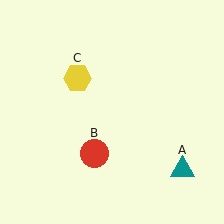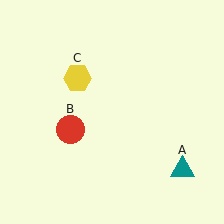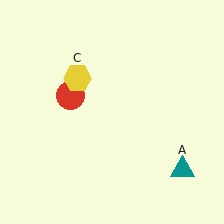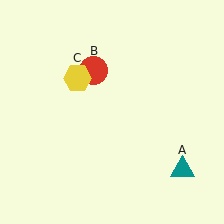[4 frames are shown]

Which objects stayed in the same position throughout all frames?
Teal triangle (object A) and yellow hexagon (object C) remained stationary.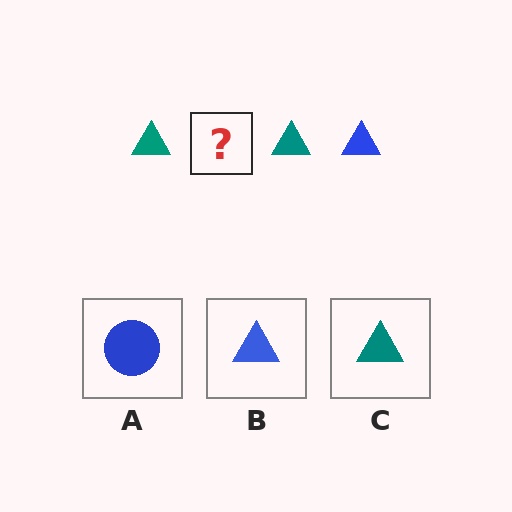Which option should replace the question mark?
Option B.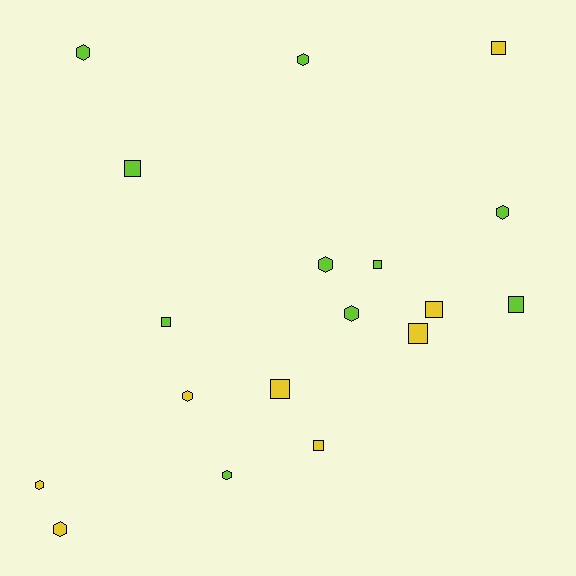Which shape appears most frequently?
Hexagon, with 9 objects.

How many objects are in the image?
There are 18 objects.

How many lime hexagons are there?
There are 6 lime hexagons.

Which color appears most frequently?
Lime, with 10 objects.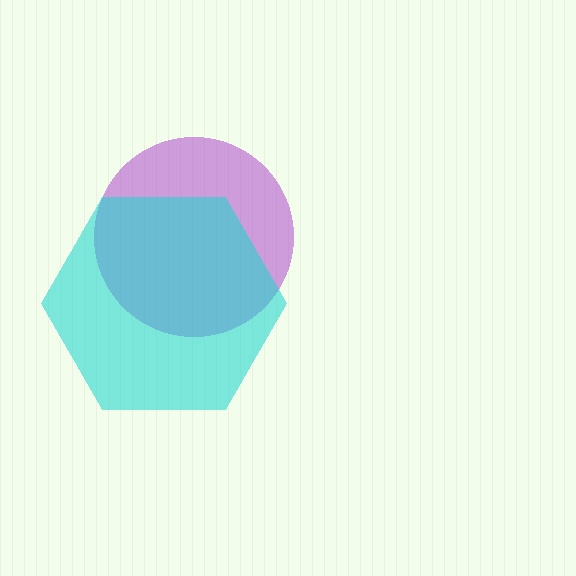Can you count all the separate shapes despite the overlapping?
Yes, there are 2 separate shapes.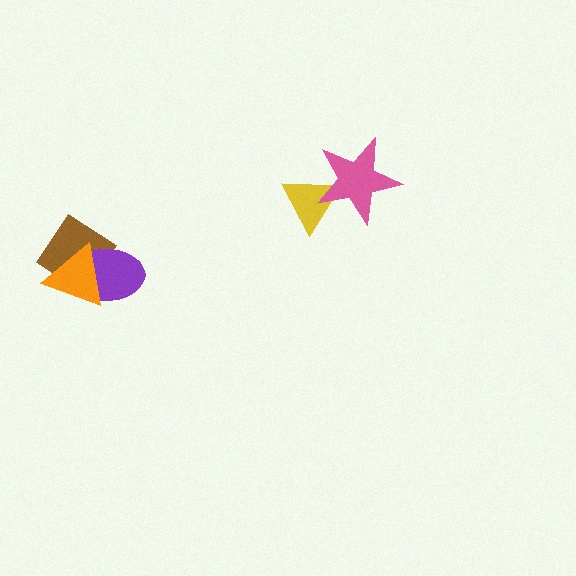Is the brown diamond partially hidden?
Yes, it is partially covered by another shape.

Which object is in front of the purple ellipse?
The orange triangle is in front of the purple ellipse.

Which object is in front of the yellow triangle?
The pink star is in front of the yellow triangle.